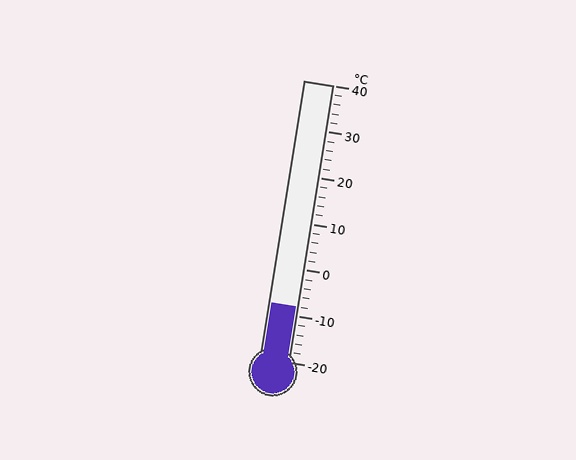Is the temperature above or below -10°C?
The temperature is above -10°C.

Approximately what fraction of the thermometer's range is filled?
The thermometer is filled to approximately 20% of its range.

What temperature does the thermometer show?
The thermometer shows approximately -8°C.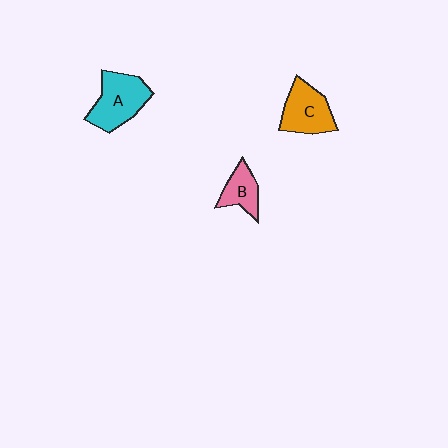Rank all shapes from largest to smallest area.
From largest to smallest: A (cyan), C (orange), B (pink).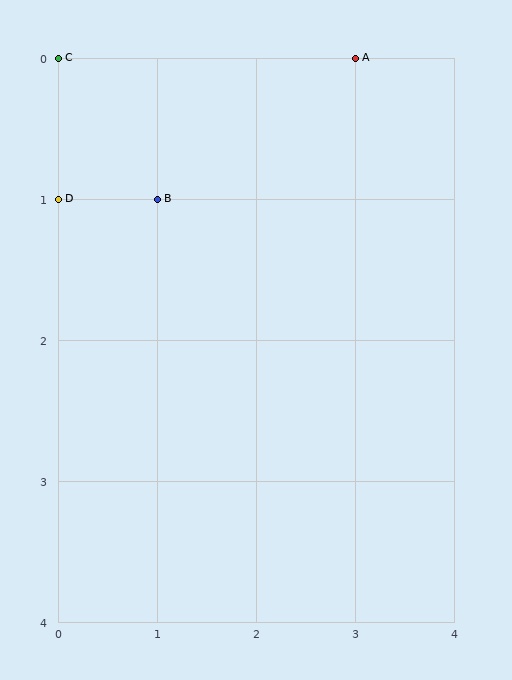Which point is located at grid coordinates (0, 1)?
Point D is at (0, 1).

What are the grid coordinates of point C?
Point C is at grid coordinates (0, 0).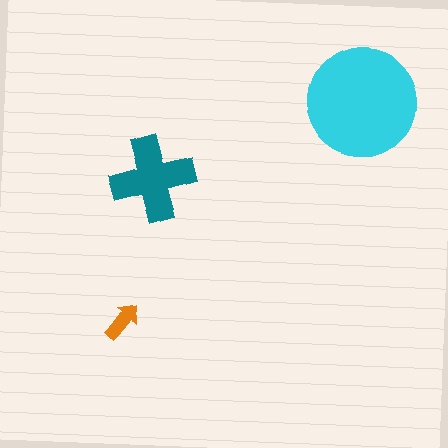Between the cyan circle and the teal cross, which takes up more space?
The cyan circle.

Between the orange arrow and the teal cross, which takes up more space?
The teal cross.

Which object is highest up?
The cyan circle is topmost.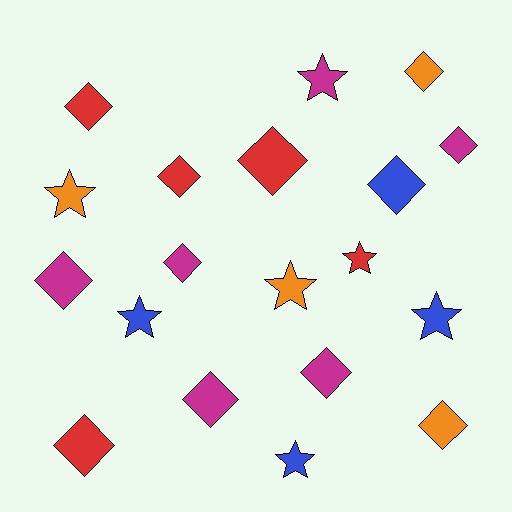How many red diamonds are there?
There are 4 red diamonds.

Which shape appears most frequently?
Diamond, with 12 objects.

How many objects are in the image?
There are 19 objects.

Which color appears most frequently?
Magenta, with 6 objects.